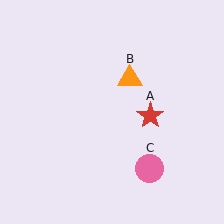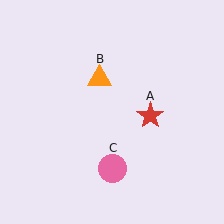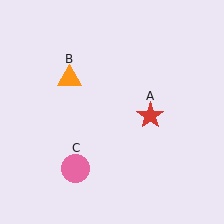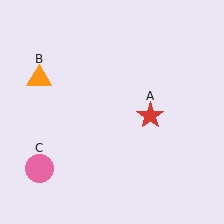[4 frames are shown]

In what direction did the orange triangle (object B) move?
The orange triangle (object B) moved left.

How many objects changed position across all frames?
2 objects changed position: orange triangle (object B), pink circle (object C).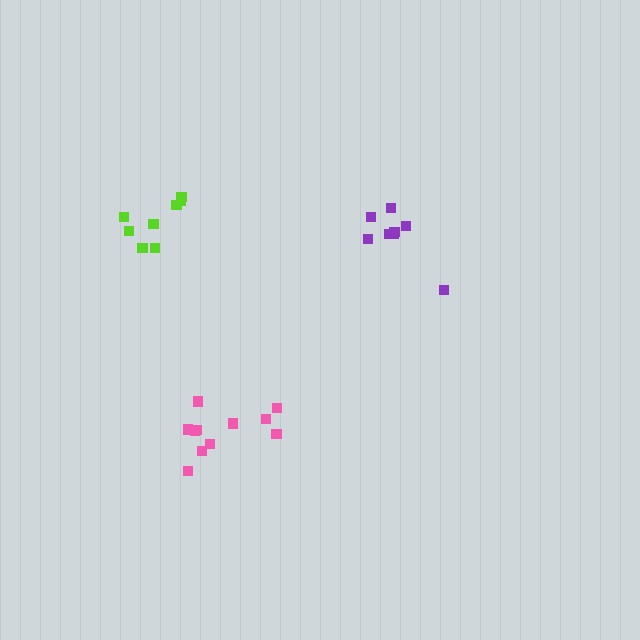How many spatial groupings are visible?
There are 3 spatial groupings.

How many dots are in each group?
Group 1: 8 dots, Group 2: 11 dots, Group 3: 8 dots (27 total).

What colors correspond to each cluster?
The clusters are colored: lime, pink, purple.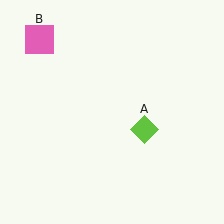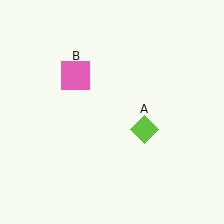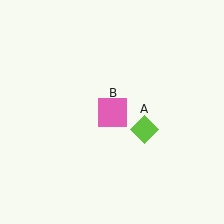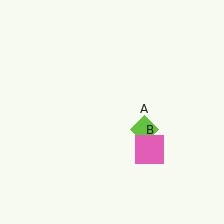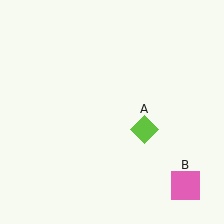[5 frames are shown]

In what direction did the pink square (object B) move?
The pink square (object B) moved down and to the right.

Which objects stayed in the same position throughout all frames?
Lime diamond (object A) remained stationary.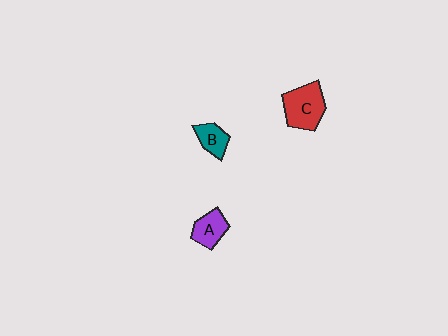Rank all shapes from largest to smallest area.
From largest to smallest: C (red), A (purple), B (teal).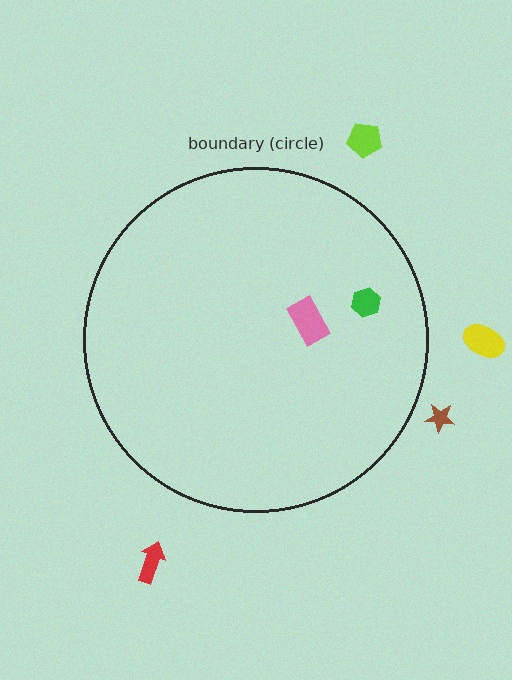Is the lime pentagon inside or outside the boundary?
Outside.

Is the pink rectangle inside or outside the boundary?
Inside.